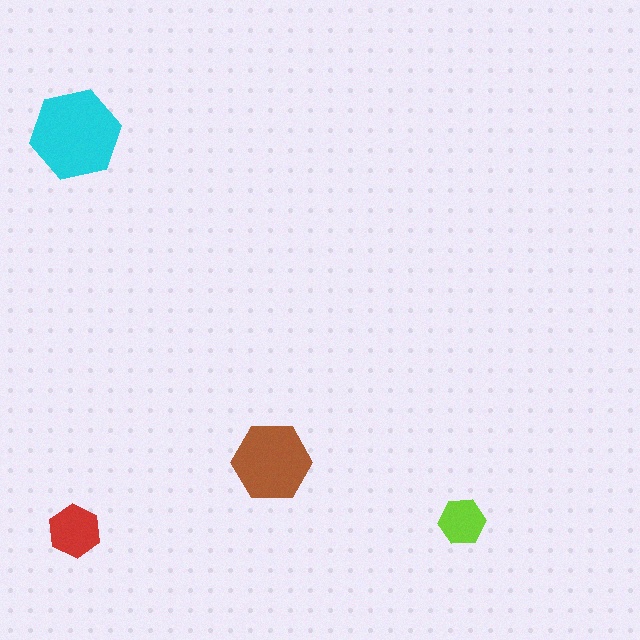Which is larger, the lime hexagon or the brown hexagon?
The brown one.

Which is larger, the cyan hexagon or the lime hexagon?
The cyan one.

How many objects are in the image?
There are 4 objects in the image.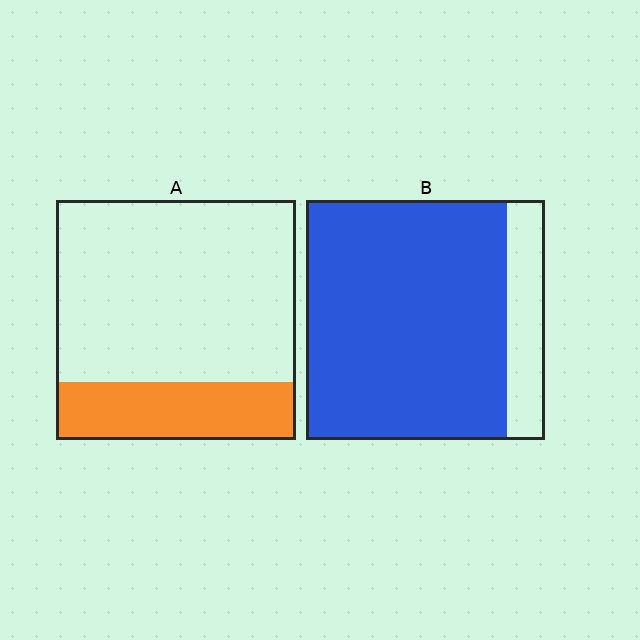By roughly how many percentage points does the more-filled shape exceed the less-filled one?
By roughly 60 percentage points (B over A).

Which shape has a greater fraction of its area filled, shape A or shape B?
Shape B.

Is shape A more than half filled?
No.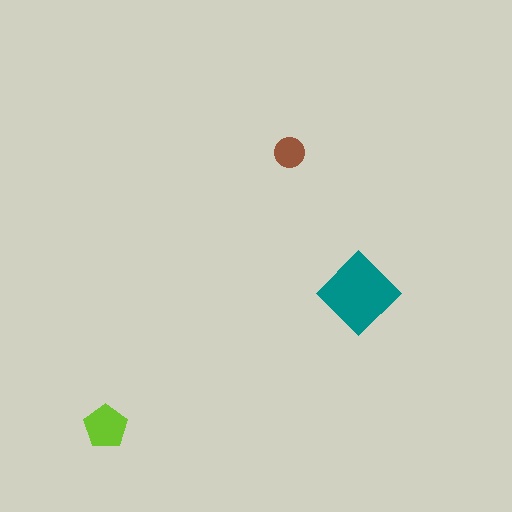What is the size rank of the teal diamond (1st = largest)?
1st.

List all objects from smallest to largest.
The brown circle, the lime pentagon, the teal diamond.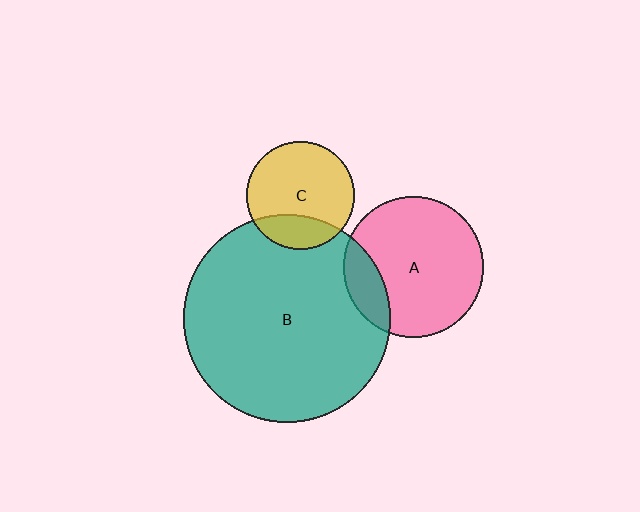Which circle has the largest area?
Circle B (teal).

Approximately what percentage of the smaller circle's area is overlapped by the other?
Approximately 25%.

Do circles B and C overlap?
Yes.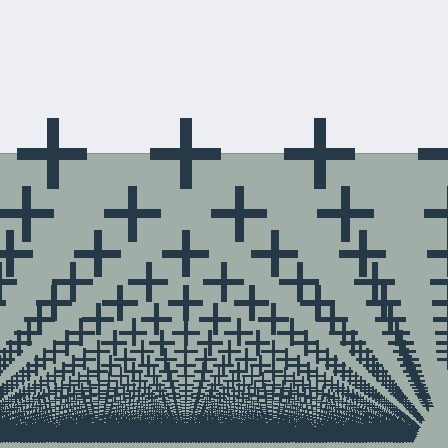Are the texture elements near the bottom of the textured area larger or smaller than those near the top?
Smaller. The gradient is inverted — elements near the bottom are smaller and denser.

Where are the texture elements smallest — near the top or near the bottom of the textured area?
Near the bottom.